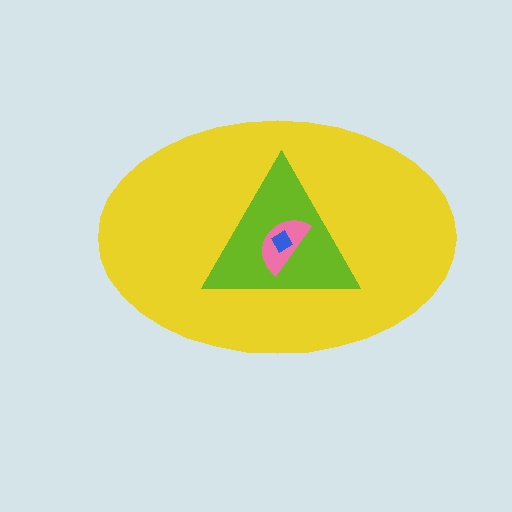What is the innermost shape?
The blue diamond.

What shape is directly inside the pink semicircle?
The blue diamond.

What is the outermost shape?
The yellow ellipse.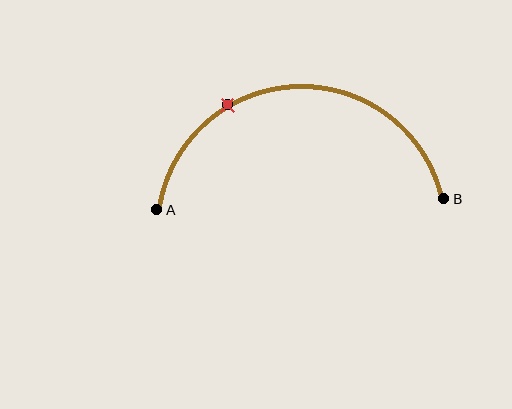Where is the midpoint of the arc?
The arc midpoint is the point on the curve farthest from the straight line joining A and B. It sits above that line.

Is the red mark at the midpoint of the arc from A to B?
No. The red mark lies on the arc but is closer to endpoint A. The arc midpoint would be at the point on the curve equidistant along the arc from both A and B.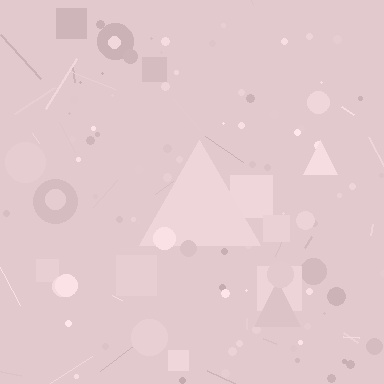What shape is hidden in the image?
A triangle is hidden in the image.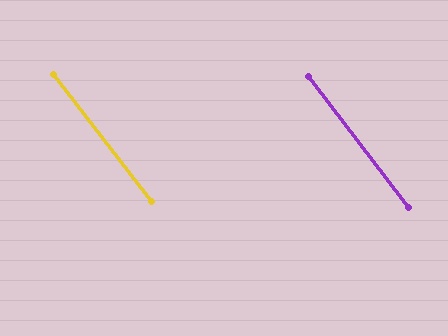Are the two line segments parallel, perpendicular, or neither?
Parallel — their directions differ by only 0.6°.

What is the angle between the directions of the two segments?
Approximately 1 degree.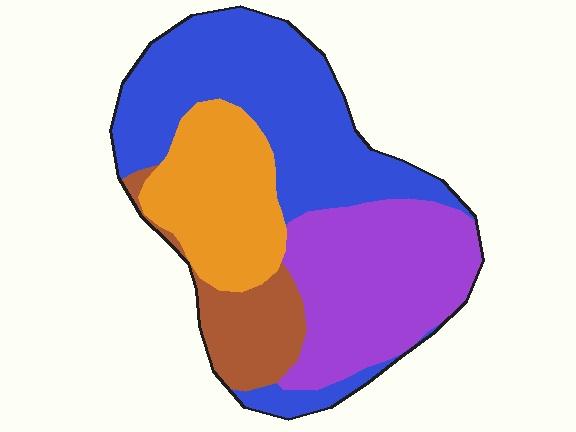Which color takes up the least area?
Brown, at roughly 10%.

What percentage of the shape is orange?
Orange takes up about one fifth (1/5) of the shape.